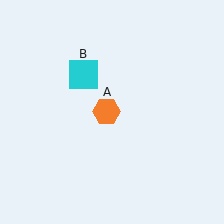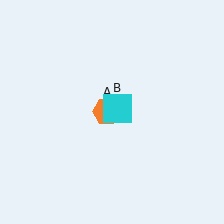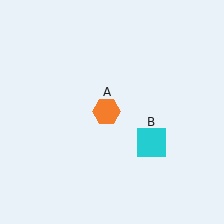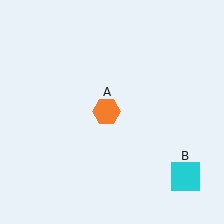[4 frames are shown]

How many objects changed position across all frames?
1 object changed position: cyan square (object B).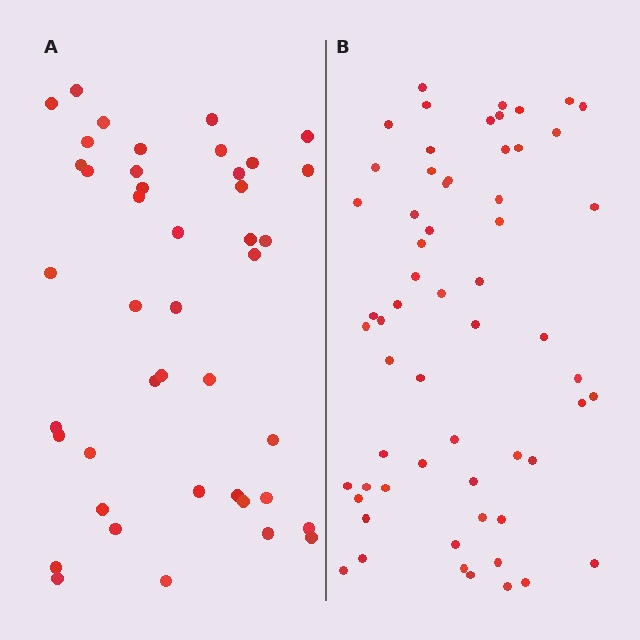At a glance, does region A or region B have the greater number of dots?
Region B (the right region) has more dots.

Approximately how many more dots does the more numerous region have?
Region B has approximately 15 more dots than region A.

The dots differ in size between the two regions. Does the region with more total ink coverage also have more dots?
No. Region A has more total ink coverage because its dots are larger, but region B actually contains more individual dots. Total area can be misleading — the number of items is what matters here.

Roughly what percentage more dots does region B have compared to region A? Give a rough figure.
About 40% more.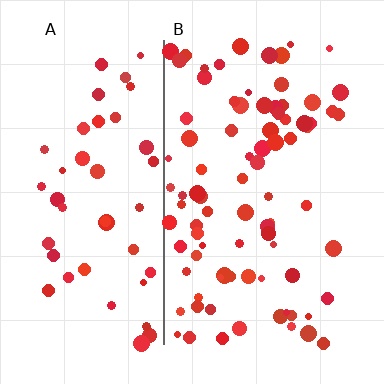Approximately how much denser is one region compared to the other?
Approximately 1.7× — region B over region A.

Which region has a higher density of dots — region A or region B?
B (the right).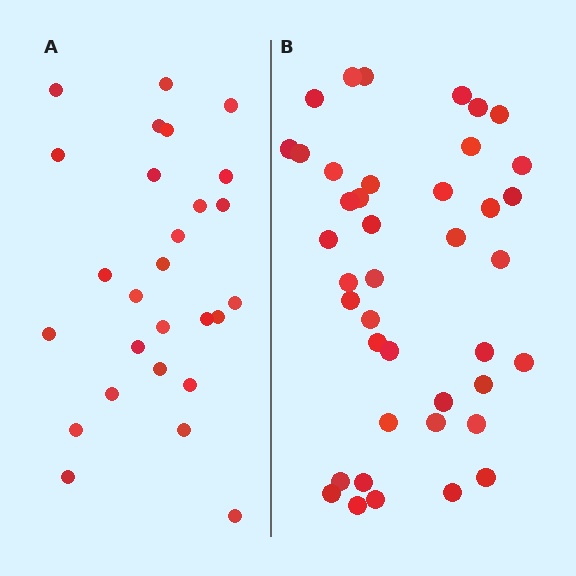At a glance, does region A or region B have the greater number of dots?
Region B (the right region) has more dots.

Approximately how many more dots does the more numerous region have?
Region B has approximately 15 more dots than region A.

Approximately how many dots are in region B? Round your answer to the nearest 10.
About 40 dots. (The exact count is 41, which rounds to 40.)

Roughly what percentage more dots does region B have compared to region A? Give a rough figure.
About 50% more.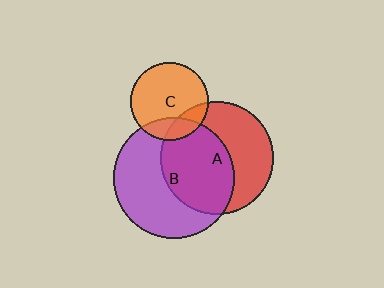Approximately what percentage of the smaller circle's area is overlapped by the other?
Approximately 55%.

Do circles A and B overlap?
Yes.